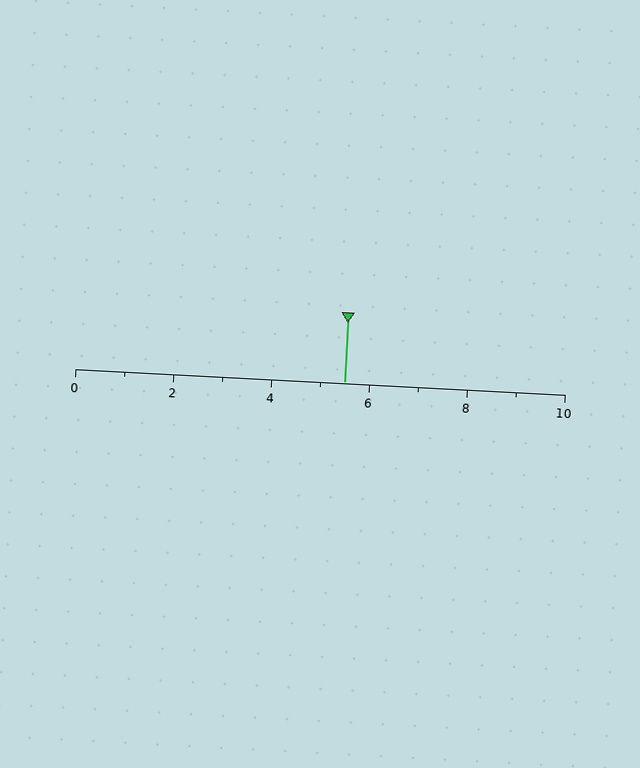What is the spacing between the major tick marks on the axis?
The major ticks are spaced 2 apart.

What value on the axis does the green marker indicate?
The marker indicates approximately 5.5.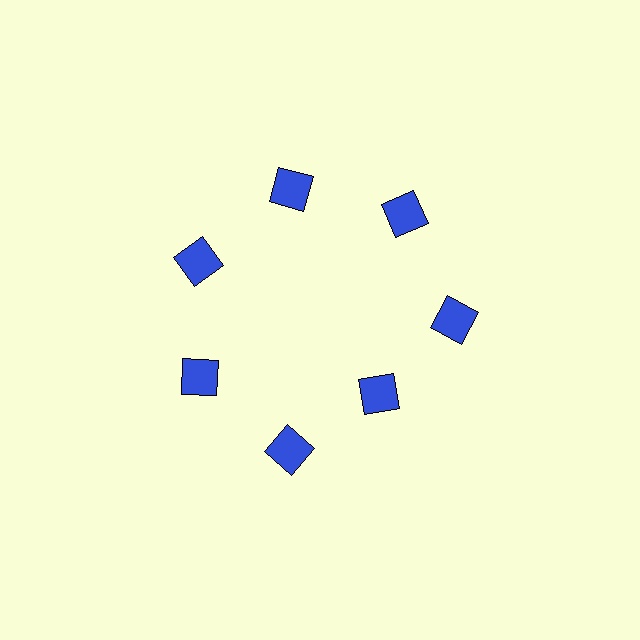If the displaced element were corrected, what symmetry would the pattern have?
It would have 7-fold rotational symmetry — the pattern would map onto itself every 51 degrees.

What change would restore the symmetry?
The symmetry would be restored by moving it outward, back onto the ring so that all 7 squares sit at equal angles and equal distance from the center.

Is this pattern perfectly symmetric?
No. The 7 blue squares are arranged in a ring, but one element near the 5 o'clock position is pulled inward toward the center, breaking the 7-fold rotational symmetry.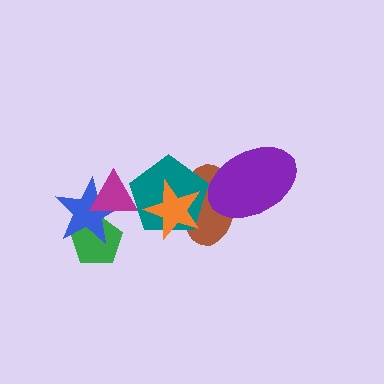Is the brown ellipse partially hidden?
Yes, it is partially covered by another shape.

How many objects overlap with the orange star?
2 objects overlap with the orange star.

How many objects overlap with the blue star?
2 objects overlap with the blue star.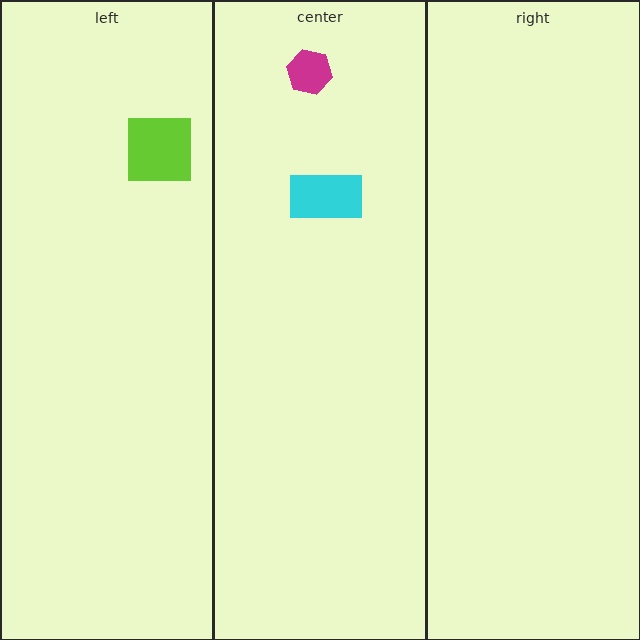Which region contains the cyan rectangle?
The center region.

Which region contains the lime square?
The left region.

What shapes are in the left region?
The lime square.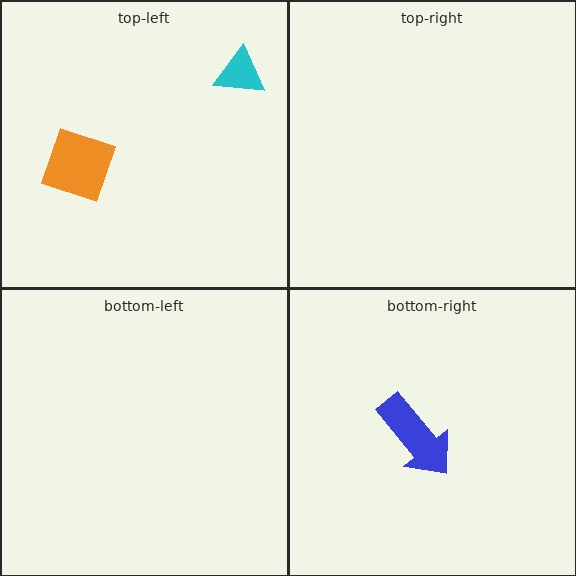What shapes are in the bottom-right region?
The blue arrow.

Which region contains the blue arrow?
The bottom-right region.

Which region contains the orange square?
The top-left region.